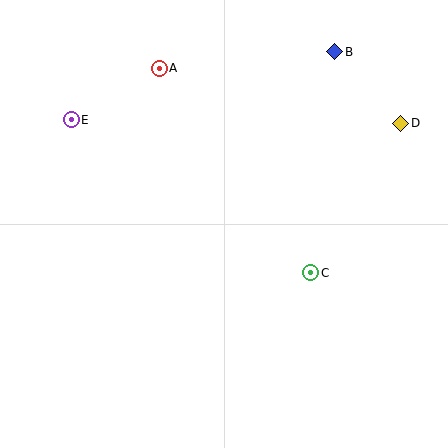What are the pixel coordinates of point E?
Point E is at (71, 120).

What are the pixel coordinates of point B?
Point B is at (335, 52).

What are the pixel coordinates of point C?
Point C is at (311, 273).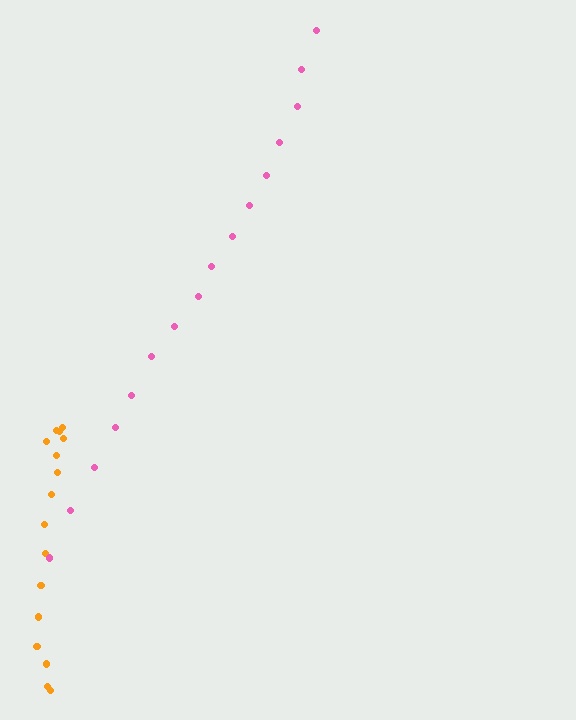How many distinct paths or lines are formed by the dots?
There are 2 distinct paths.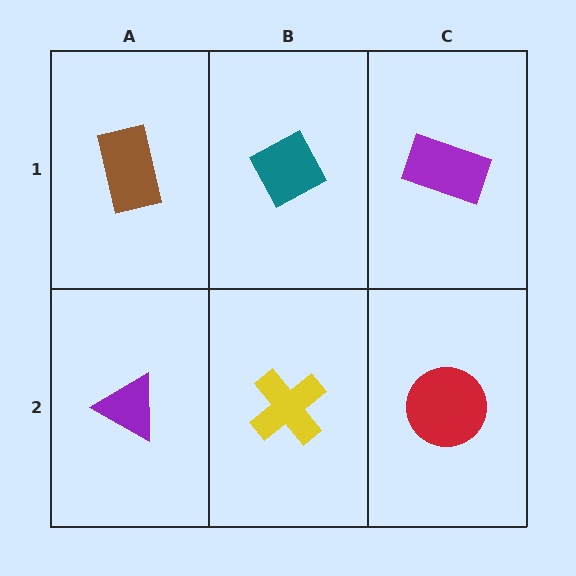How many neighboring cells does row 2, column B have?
3.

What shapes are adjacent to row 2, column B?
A teal diamond (row 1, column B), a purple triangle (row 2, column A), a red circle (row 2, column C).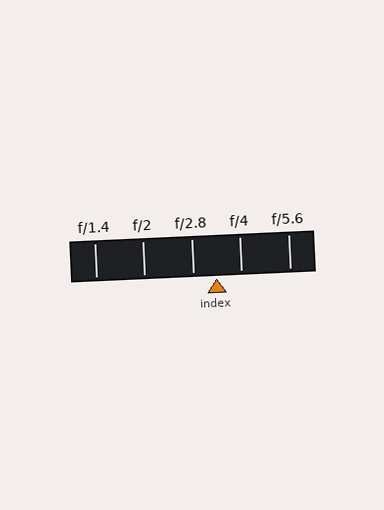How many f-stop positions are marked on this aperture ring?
There are 5 f-stop positions marked.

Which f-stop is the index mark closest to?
The index mark is closest to f/2.8.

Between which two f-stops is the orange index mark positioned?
The index mark is between f/2.8 and f/4.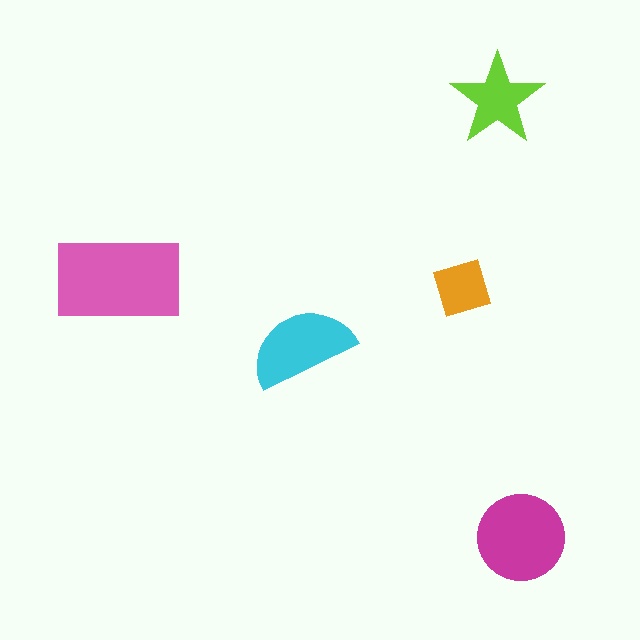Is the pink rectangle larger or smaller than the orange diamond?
Larger.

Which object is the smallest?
The orange diamond.